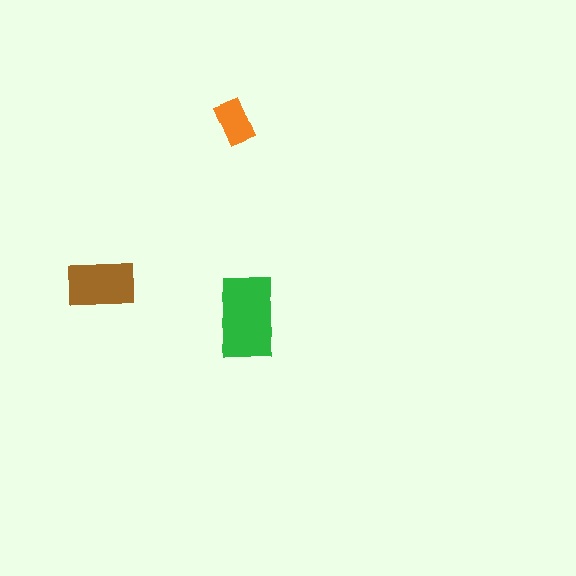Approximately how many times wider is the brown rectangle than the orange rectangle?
About 1.5 times wider.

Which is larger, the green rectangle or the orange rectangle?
The green one.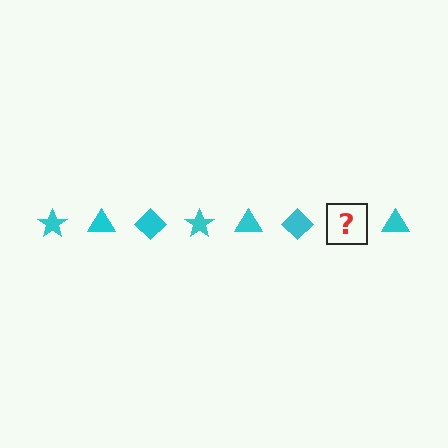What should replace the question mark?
The question mark should be replaced with a cyan star.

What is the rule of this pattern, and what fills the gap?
The rule is that the pattern cycles through star, triangle, diamond shapes in cyan. The gap should be filled with a cyan star.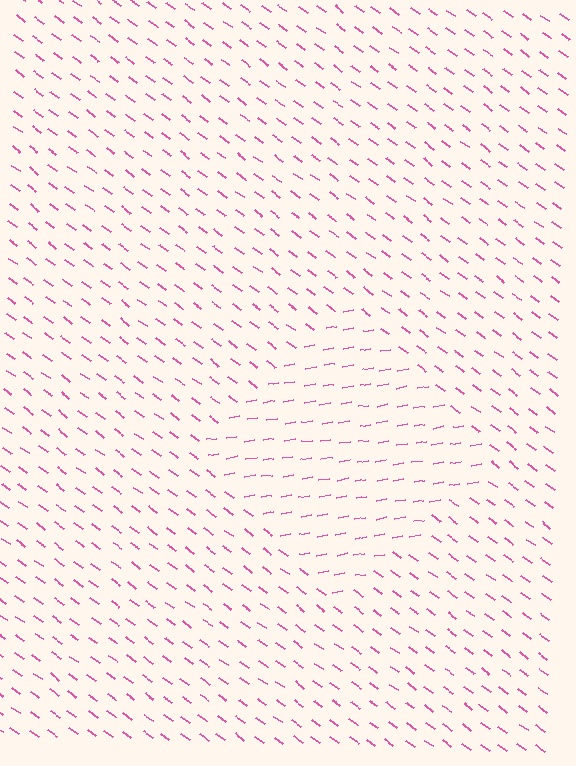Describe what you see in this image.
The image is filled with small pink line segments. A diamond region in the image has lines oriented differently from the surrounding lines, creating a visible texture boundary.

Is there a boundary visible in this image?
Yes, there is a texture boundary formed by a change in line orientation.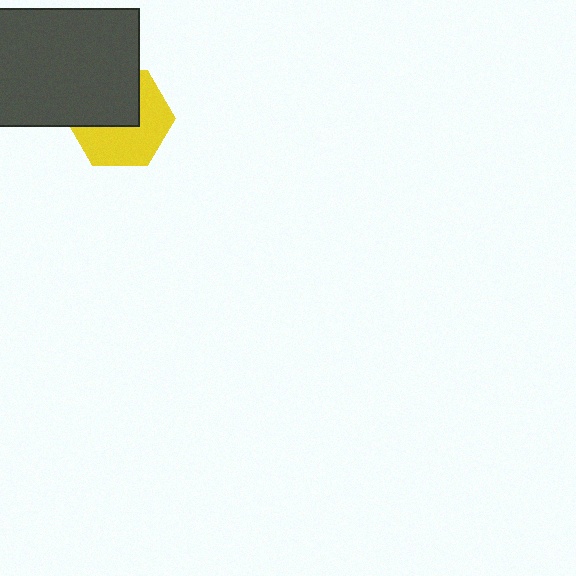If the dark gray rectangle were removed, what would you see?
You would see the complete yellow hexagon.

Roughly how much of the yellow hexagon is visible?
About half of it is visible (roughly 55%).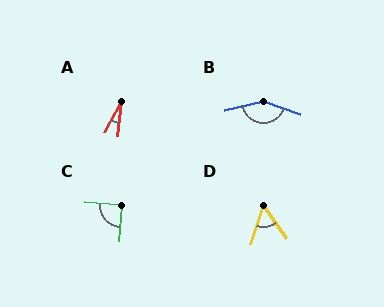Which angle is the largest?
B, at approximately 149 degrees.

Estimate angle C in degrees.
Approximately 90 degrees.